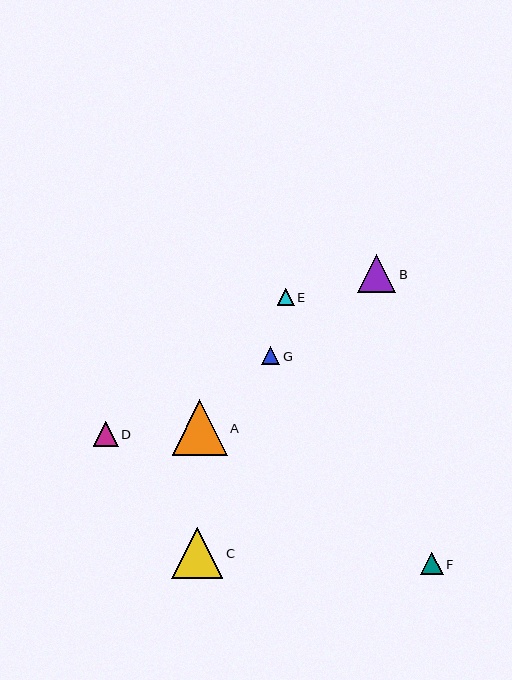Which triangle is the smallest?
Triangle E is the smallest with a size of approximately 17 pixels.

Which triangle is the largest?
Triangle A is the largest with a size of approximately 55 pixels.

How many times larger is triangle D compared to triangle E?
Triangle D is approximately 1.5 times the size of triangle E.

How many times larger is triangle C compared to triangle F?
Triangle C is approximately 2.3 times the size of triangle F.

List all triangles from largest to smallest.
From largest to smallest: A, C, B, D, F, G, E.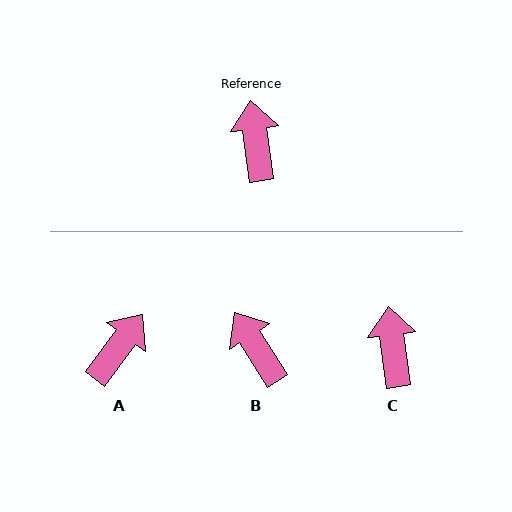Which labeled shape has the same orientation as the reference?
C.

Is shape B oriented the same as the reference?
No, it is off by about 25 degrees.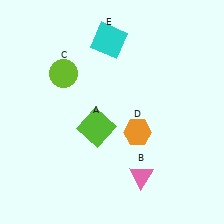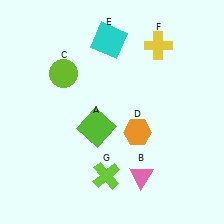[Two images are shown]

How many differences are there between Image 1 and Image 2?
There are 2 differences between the two images.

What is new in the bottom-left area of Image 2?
A lime cross (G) was added in the bottom-left area of Image 2.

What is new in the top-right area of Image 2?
A yellow cross (F) was added in the top-right area of Image 2.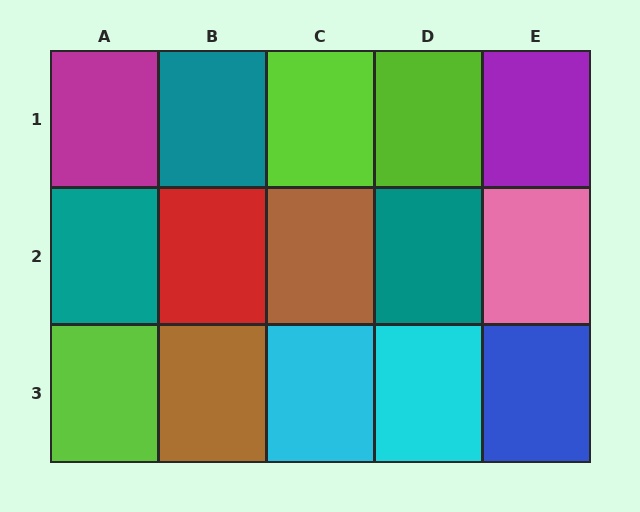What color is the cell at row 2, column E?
Pink.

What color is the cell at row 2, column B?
Red.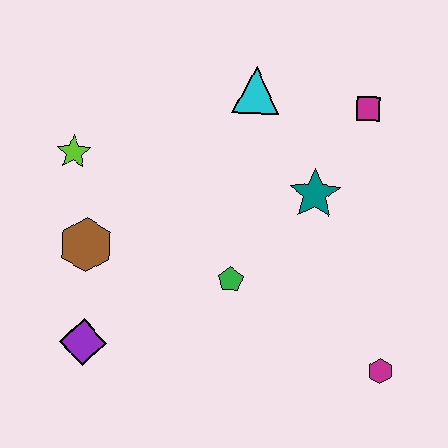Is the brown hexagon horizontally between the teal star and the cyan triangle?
No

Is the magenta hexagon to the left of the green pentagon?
No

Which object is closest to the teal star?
The magenta square is closest to the teal star.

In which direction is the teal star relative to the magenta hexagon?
The teal star is above the magenta hexagon.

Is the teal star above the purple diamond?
Yes